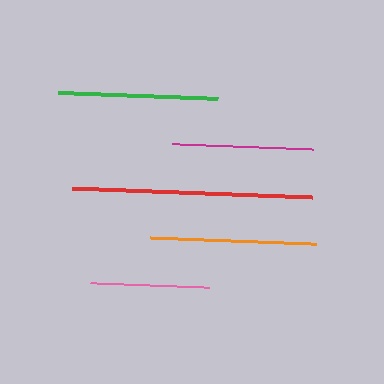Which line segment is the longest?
The red line is the longest at approximately 240 pixels.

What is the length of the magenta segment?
The magenta segment is approximately 141 pixels long.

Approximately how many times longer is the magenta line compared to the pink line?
The magenta line is approximately 1.2 times the length of the pink line.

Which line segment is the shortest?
The pink line is the shortest at approximately 119 pixels.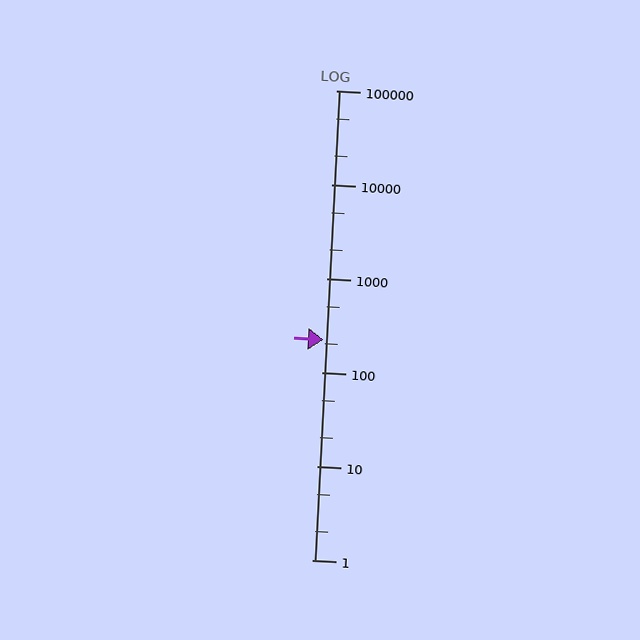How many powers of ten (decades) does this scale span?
The scale spans 5 decades, from 1 to 100000.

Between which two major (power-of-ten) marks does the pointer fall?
The pointer is between 100 and 1000.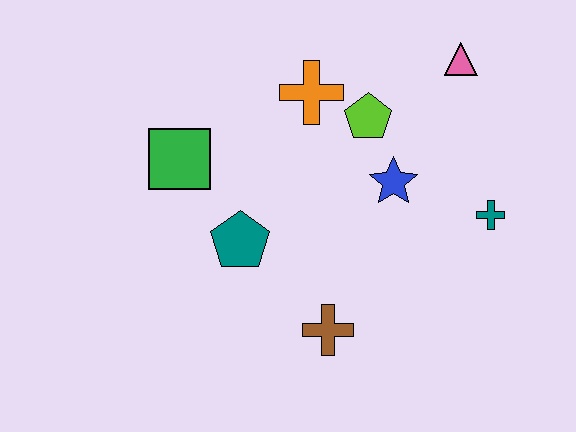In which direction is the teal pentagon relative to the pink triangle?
The teal pentagon is to the left of the pink triangle.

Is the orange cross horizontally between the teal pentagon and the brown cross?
Yes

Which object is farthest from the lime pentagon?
The brown cross is farthest from the lime pentagon.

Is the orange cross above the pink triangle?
No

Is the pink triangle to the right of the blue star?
Yes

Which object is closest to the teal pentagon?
The green square is closest to the teal pentagon.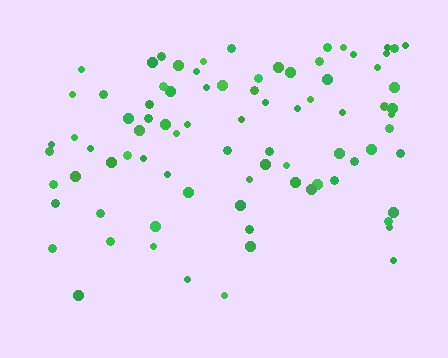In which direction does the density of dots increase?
From bottom to top, with the top side densest.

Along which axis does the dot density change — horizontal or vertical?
Vertical.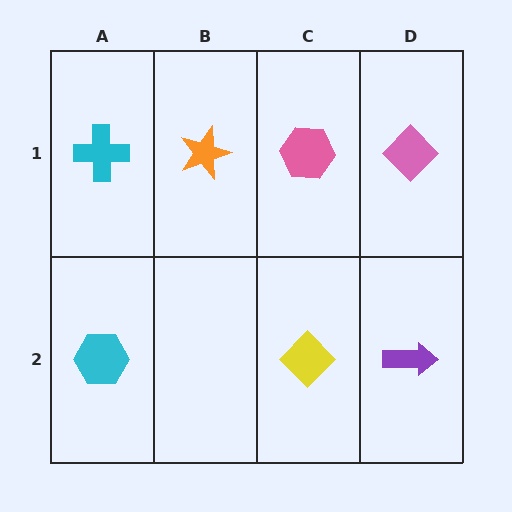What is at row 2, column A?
A cyan hexagon.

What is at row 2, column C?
A yellow diamond.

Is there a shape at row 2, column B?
No, that cell is empty.